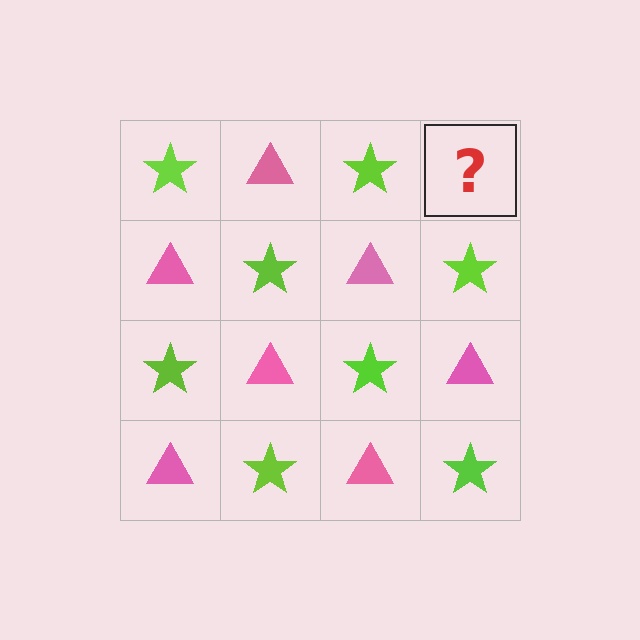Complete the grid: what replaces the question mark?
The question mark should be replaced with a pink triangle.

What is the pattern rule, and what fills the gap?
The rule is that it alternates lime star and pink triangle in a checkerboard pattern. The gap should be filled with a pink triangle.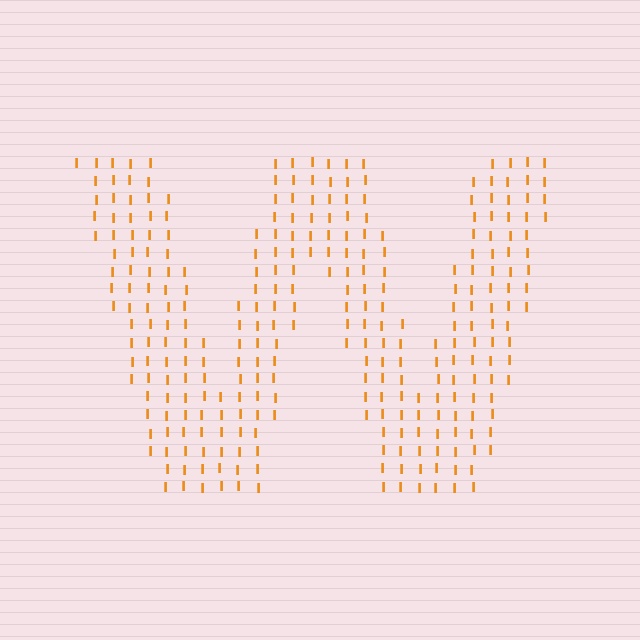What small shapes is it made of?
It is made of small letter I's.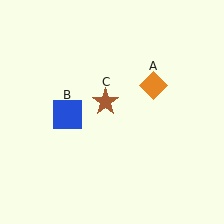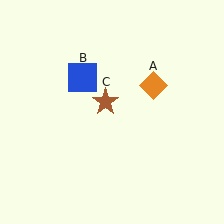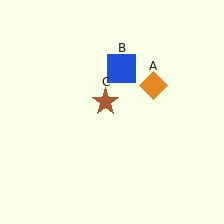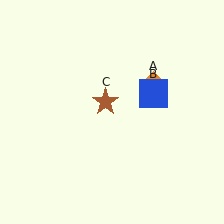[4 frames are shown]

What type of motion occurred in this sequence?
The blue square (object B) rotated clockwise around the center of the scene.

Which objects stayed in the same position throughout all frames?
Orange diamond (object A) and brown star (object C) remained stationary.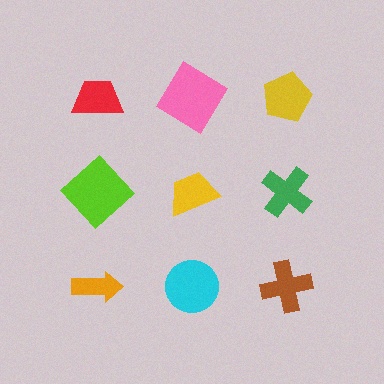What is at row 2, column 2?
A yellow trapezoid.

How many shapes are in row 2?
3 shapes.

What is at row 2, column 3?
A green cross.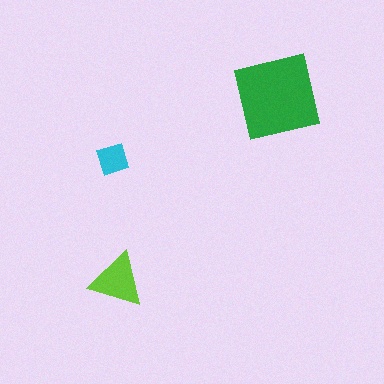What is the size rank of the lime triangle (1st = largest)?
2nd.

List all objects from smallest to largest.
The cyan diamond, the lime triangle, the green square.